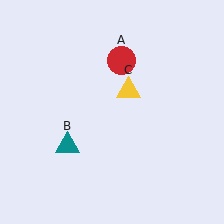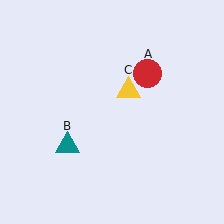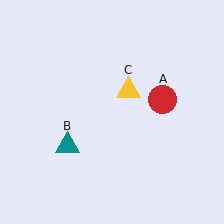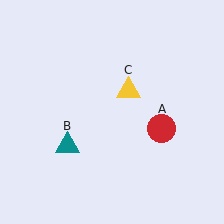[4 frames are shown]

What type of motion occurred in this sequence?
The red circle (object A) rotated clockwise around the center of the scene.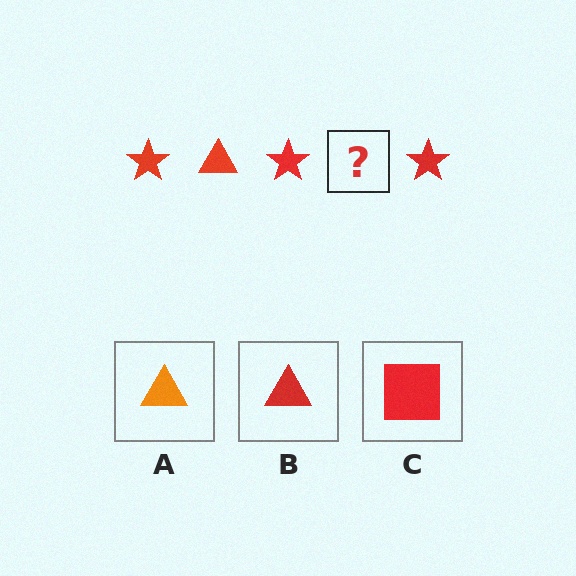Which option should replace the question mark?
Option B.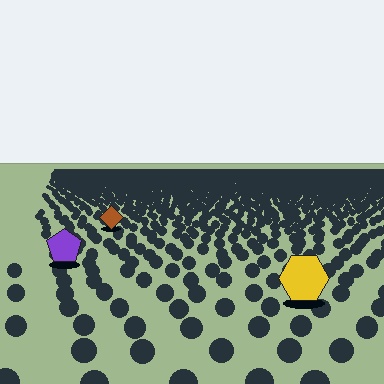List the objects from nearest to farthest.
From nearest to farthest: the yellow hexagon, the purple pentagon, the brown diamond.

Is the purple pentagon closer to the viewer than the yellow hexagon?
No. The yellow hexagon is closer — you can tell from the texture gradient: the ground texture is coarser near it.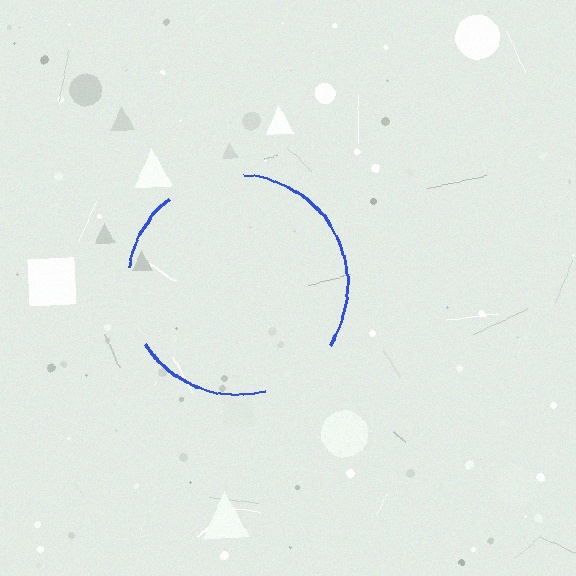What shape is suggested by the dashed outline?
The dashed outline suggests a circle.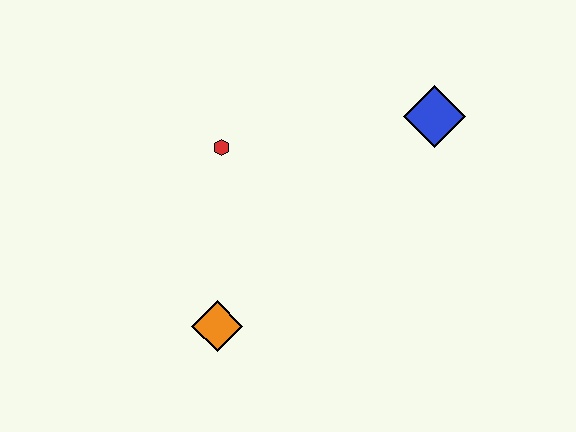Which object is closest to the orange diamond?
The red hexagon is closest to the orange diamond.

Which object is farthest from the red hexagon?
The blue diamond is farthest from the red hexagon.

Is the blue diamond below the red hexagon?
No